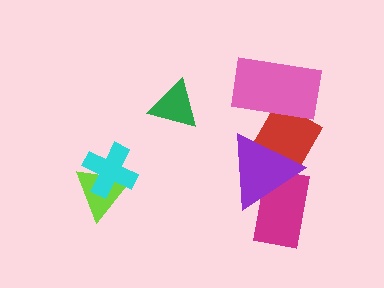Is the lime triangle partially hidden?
Yes, it is partially covered by another shape.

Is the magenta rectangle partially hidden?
Yes, it is partially covered by another shape.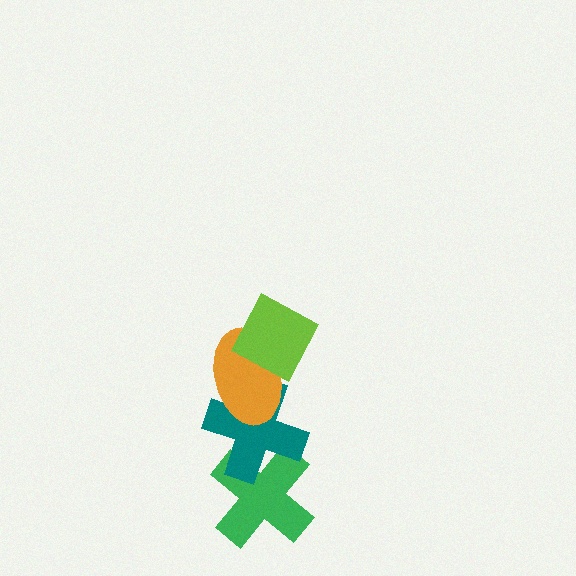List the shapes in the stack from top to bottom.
From top to bottom: the lime diamond, the orange ellipse, the teal cross, the green cross.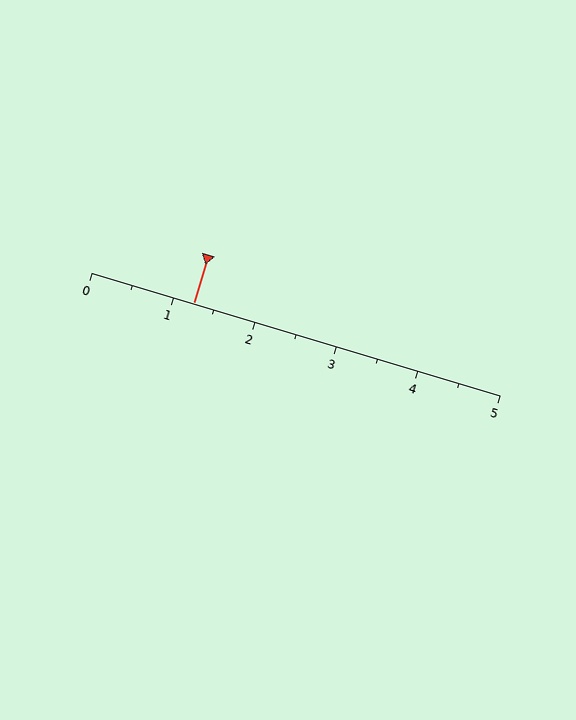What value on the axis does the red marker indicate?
The marker indicates approximately 1.2.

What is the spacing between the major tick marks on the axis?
The major ticks are spaced 1 apart.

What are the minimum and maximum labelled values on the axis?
The axis runs from 0 to 5.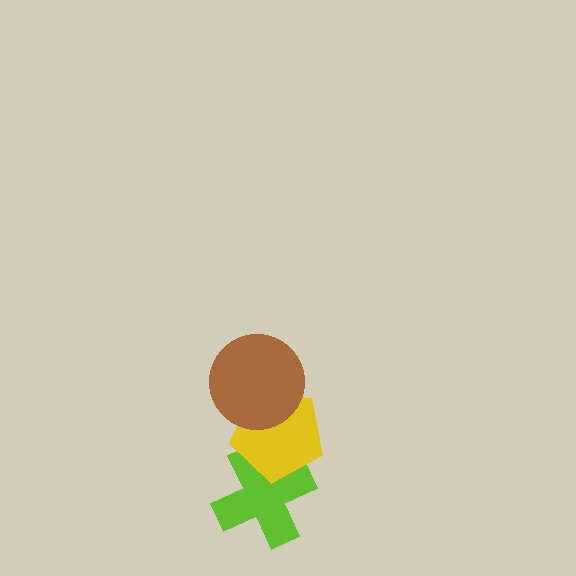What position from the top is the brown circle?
The brown circle is 1st from the top.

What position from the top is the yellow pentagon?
The yellow pentagon is 2nd from the top.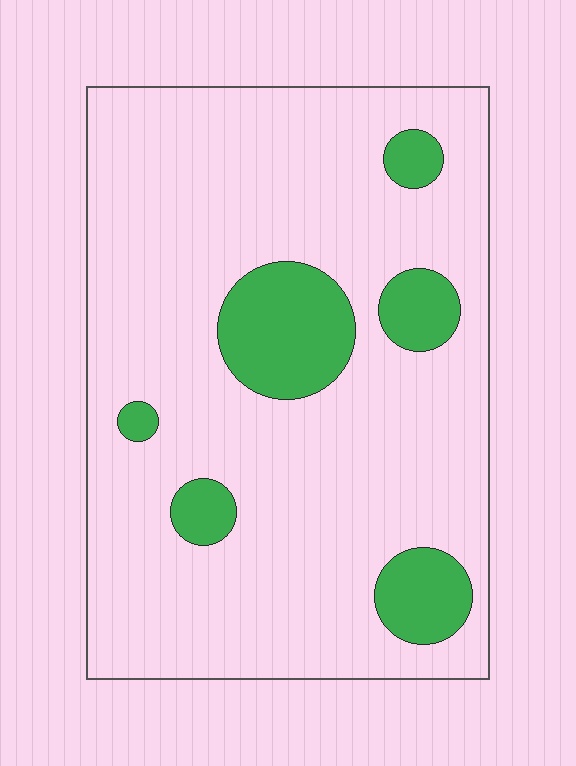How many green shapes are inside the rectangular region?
6.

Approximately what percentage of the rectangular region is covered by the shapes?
Approximately 15%.